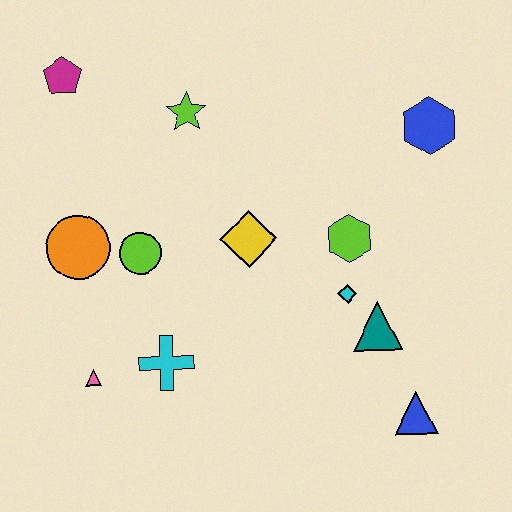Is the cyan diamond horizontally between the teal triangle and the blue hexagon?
No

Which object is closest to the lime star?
The magenta pentagon is closest to the lime star.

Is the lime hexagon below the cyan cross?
No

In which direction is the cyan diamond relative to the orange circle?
The cyan diamond is to the right of the orange circle.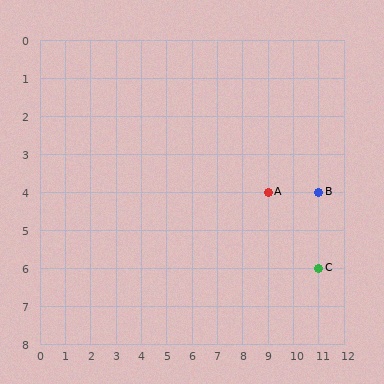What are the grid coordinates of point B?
Point B is at grid coordinates (11, 4).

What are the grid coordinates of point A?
Point A is at grid coordinates (9, 4).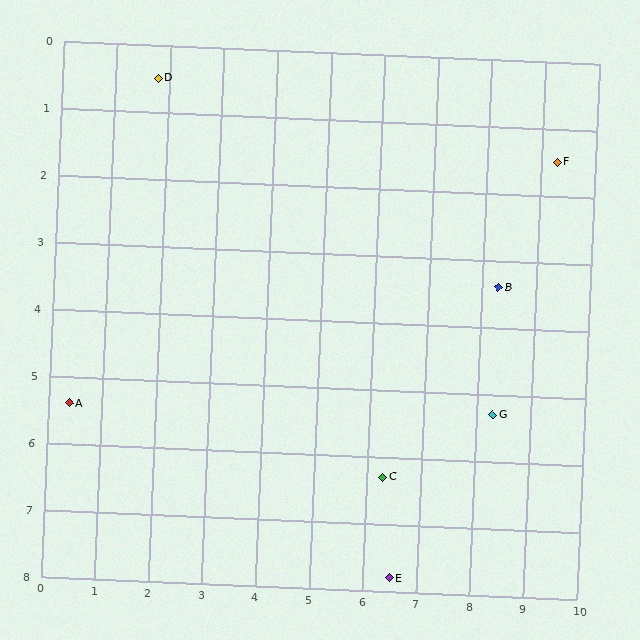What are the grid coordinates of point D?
Point D is at approximately (1.8, 0.5).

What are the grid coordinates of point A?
Point A is at approximately (0.4, 5.4).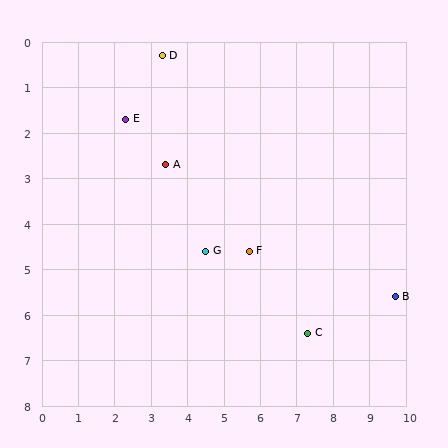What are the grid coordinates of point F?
Point F is at approximately (5.7, 4.6).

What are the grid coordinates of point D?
Point D is at approximately (3.3, 0.3).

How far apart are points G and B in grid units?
Points G and B are about 5.3 grid units apart.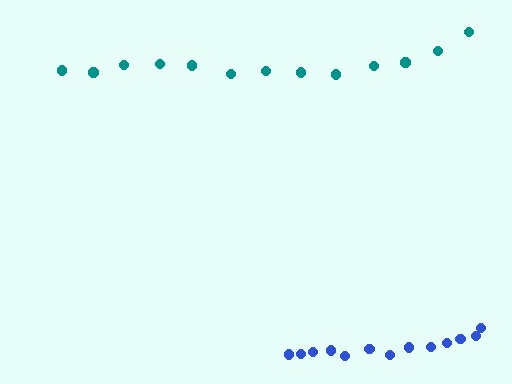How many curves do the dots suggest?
There are 2 distinct paths.